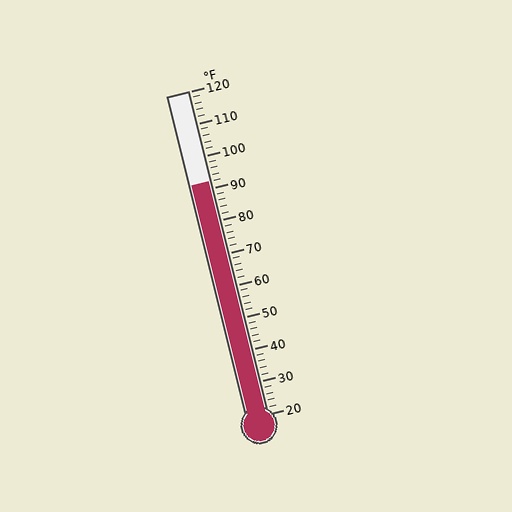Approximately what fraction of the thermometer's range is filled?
The thermometer is filled to approximately 70% of its range.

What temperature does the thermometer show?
The thermometer shows approximately 92°F.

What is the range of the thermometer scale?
The thermometer scale ranges from 20°F to 120°F.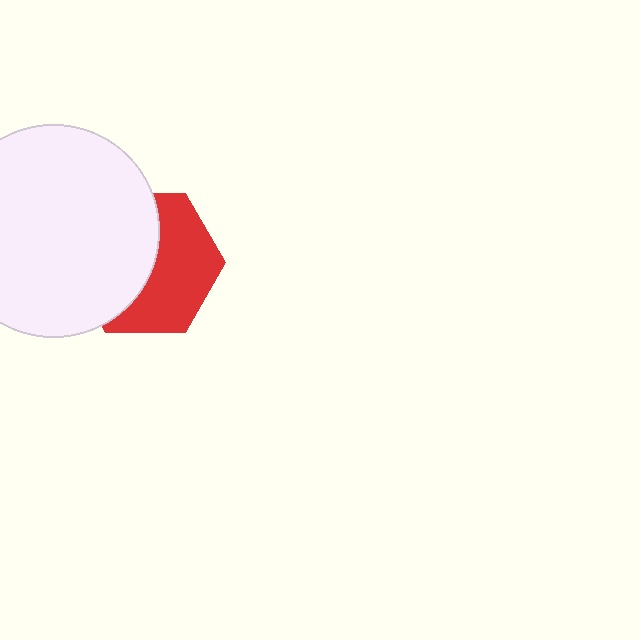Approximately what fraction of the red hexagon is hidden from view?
Roughly 50% of the red hexagon is hidden behind the white circle.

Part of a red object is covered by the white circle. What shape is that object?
It is a hexagon.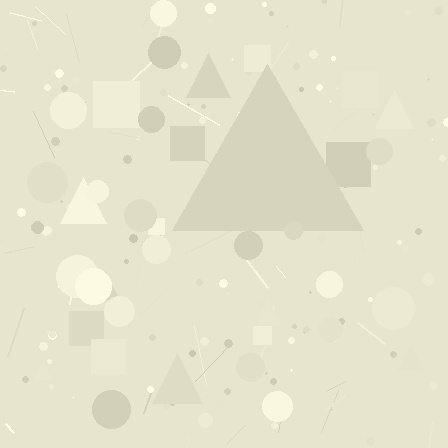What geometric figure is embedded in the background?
A triangle is embedded in the background.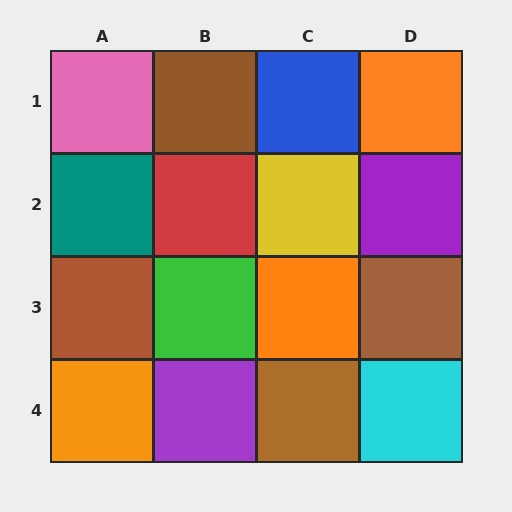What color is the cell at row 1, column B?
Brown.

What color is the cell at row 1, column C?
Blue.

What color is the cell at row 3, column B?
Green.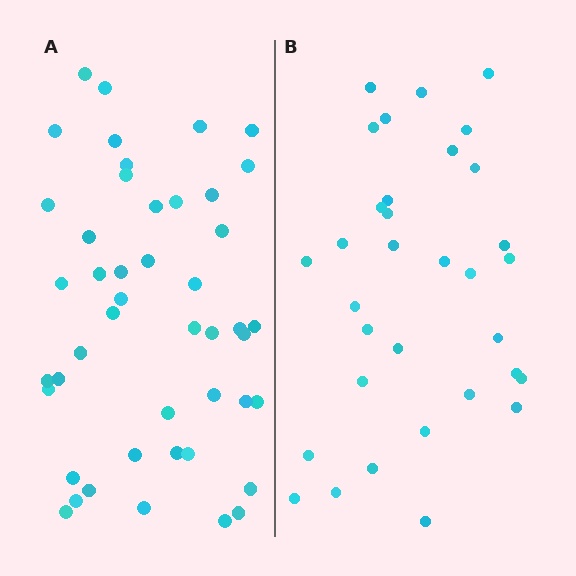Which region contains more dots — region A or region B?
Region A (the left region) has more dots.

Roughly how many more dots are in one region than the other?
Region A has approximately 15 more dots than region B.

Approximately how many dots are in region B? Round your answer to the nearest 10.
About 30 dots. (The exact count is 33, which rounds to 30.)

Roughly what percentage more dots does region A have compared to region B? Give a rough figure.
About 40% more.